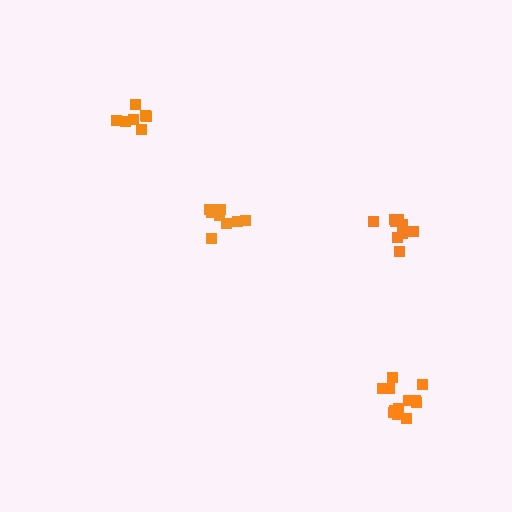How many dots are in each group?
Group 1: 9 dots, Group 2: 8 dots, Group 3: 7 dots, Group 4: 12 dots (36 total).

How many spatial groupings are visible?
There are 4 spatial groupings.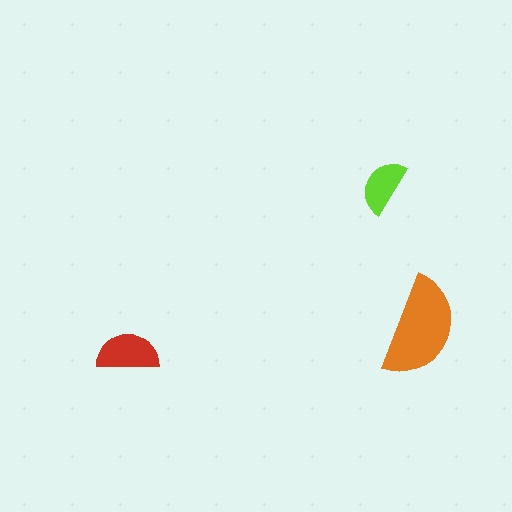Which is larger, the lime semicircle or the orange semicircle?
The orange one.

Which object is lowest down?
The red semicircle is bottommost.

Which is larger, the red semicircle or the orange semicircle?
The orange one.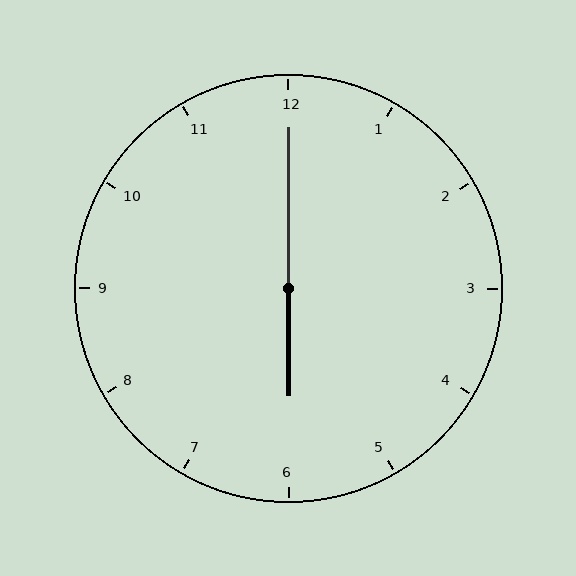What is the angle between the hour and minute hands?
Approximately 180 degrees.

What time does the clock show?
6:00.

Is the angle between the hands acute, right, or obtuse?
It is obtuse.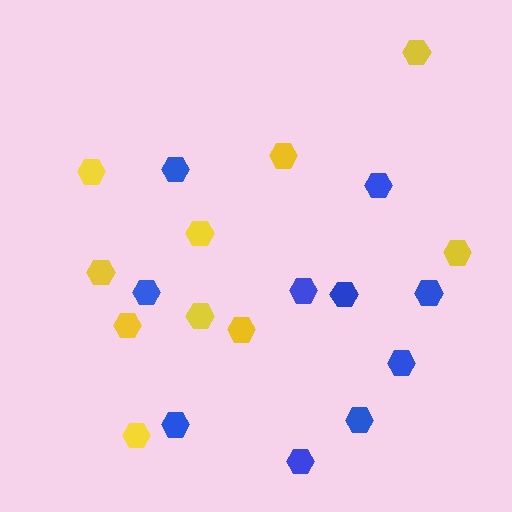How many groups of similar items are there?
There are 2 groups: one group of blue hexagons (10) and one group of yellow hexagons (10).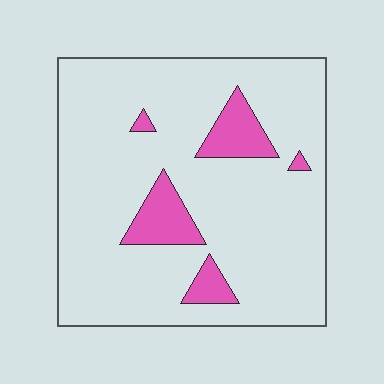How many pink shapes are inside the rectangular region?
5.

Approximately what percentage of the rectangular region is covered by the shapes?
Approximately 10%.